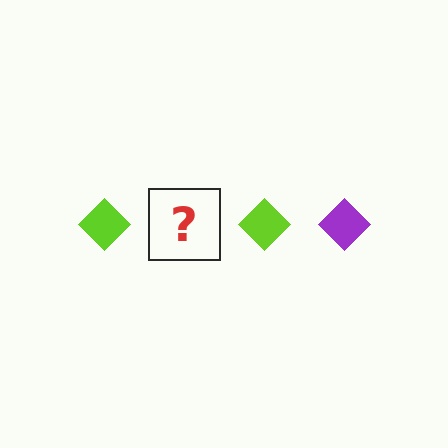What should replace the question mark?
The question mark should be replaced with a purple diamond.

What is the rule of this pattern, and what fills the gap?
The rule is that the pattern cycles through lime, purple diamonds. The gap should be filled with a purple diamond.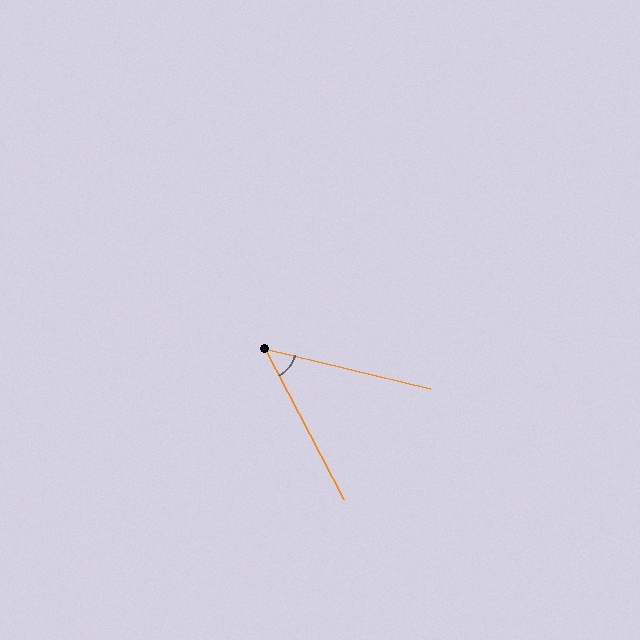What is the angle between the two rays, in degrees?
Approximately 49 degrees.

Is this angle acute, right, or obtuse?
It is acute.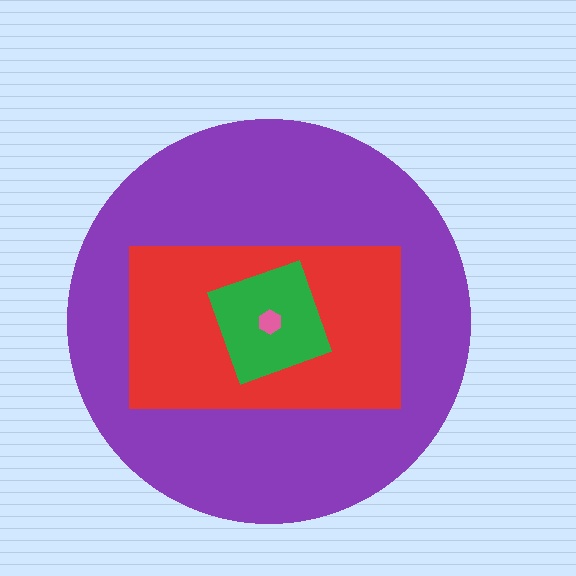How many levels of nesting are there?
4.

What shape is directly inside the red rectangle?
The green square.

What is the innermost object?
The pink hexagon.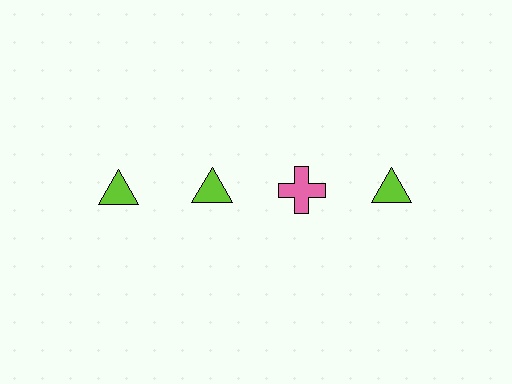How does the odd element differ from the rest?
It differs in both color (pink instead of lime) and shape (cross instead of triangle).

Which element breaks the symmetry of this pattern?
The pink cross in the top row, center column breaks the symmetry. All other shapes are lime triangles.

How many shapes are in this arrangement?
There are 4 shapes arranged in a grid pattern.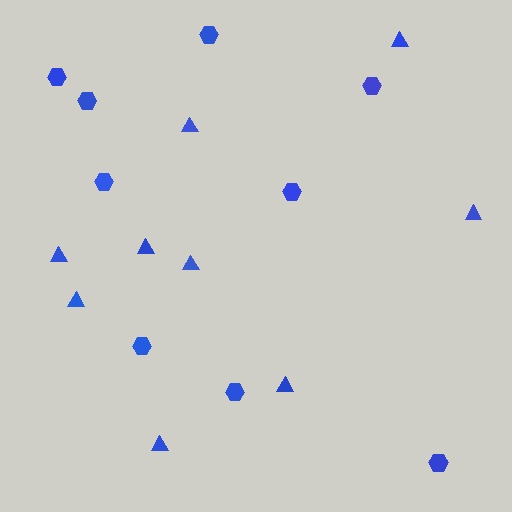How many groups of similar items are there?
There are 2 groups: one group of triangles (9) and one group of hexagons (9).